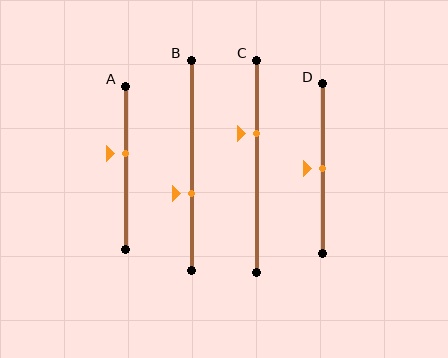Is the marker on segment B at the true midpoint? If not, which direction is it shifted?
No, the marker on segment B is shifted downward by about 14% of the segment length.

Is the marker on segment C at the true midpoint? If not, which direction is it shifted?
No, the marker on segment C is shifted upward by about 15% of the segment length.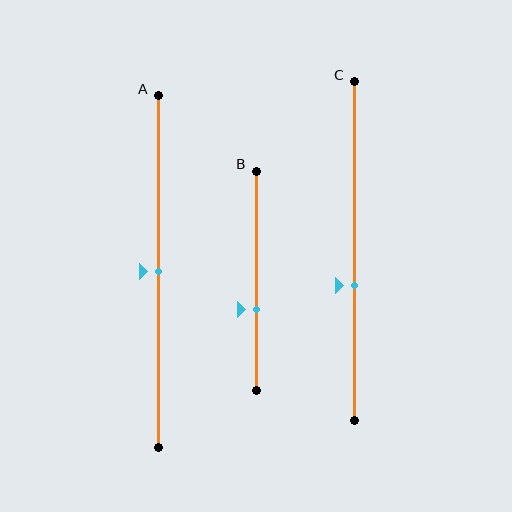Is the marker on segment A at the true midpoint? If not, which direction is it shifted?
Yes, the marker on segment A is at the true midpoint.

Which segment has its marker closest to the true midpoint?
Segment A has its marker closest to the true midpoint.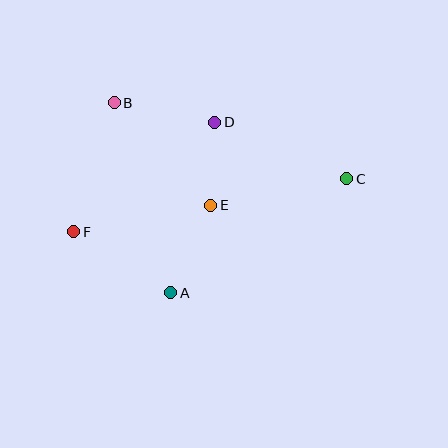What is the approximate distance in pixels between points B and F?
The distance between B and F is approximately 135 pixels.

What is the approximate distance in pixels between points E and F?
The distance between E and F is approximately 140 pixels.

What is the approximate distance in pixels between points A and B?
The distance between A and B is approximately 198 pixels.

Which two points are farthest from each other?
Points C and F are farthest from each other.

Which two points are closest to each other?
Points D and E are closest to each other.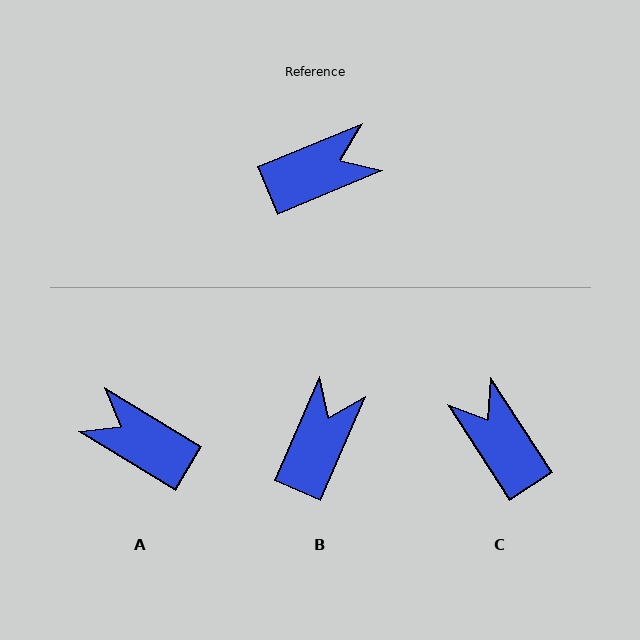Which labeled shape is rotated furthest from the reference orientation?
A, about 126 degrees away.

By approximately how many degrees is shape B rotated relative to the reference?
Approximately 44 degrees counter-clockwise.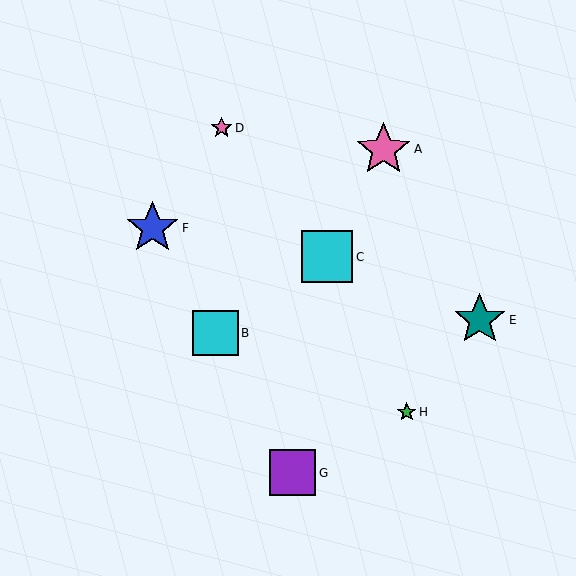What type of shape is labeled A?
Shape A is a pink star.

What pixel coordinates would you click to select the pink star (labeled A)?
Click at (384, 150) to select the pink star A.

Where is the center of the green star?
The center of the green star is at (407, 412).